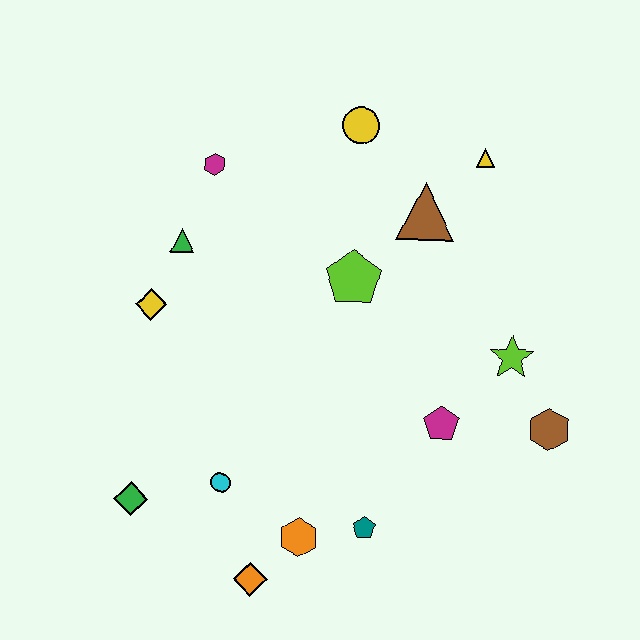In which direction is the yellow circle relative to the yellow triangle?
The yellow circle is to the left of the yellow triangle.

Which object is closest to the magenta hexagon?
The green triangle is closest to the magenta hexagon.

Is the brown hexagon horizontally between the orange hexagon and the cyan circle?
No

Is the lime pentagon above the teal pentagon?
Yes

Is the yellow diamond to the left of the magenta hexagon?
Yes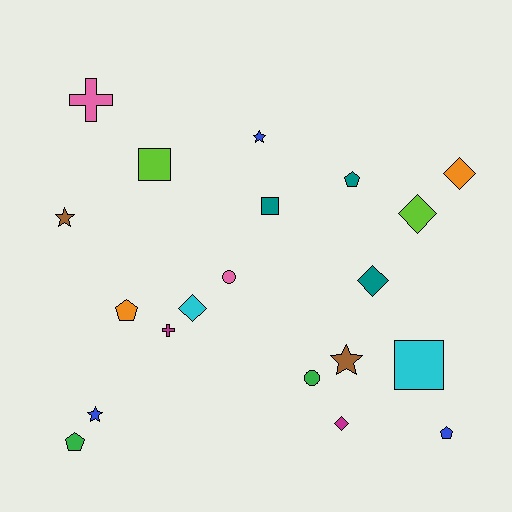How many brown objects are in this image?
There are 2 brown objects.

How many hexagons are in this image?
There are no hexagons.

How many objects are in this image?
There are 20 objects.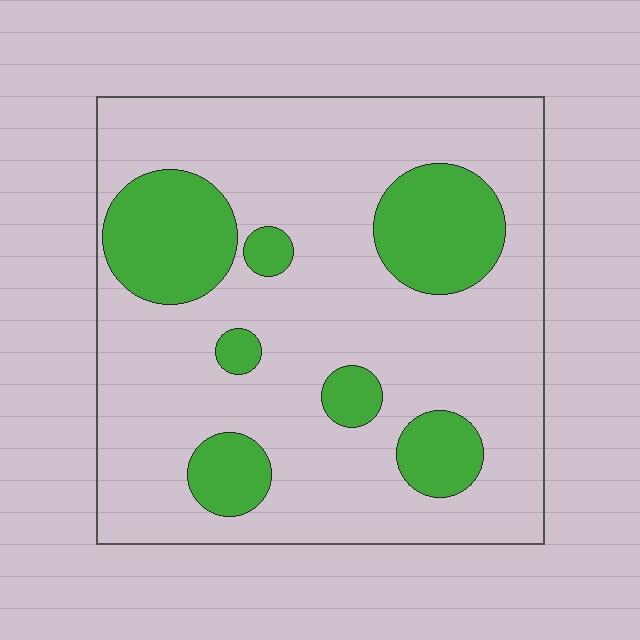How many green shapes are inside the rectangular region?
7.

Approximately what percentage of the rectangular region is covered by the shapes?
Approximately 25%.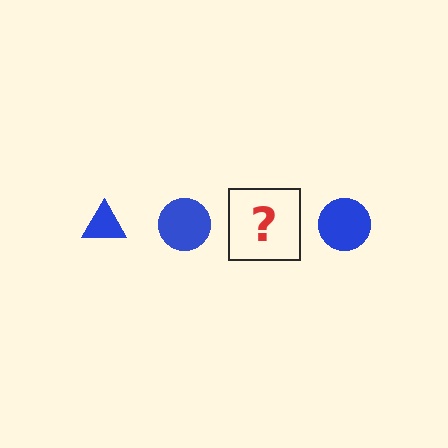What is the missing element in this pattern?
The missing element is a blue triangle.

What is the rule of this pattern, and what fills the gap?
The rule is that the pattern cycles through triangle, circle shapes in blue. The gap should be filled with a blue triangle.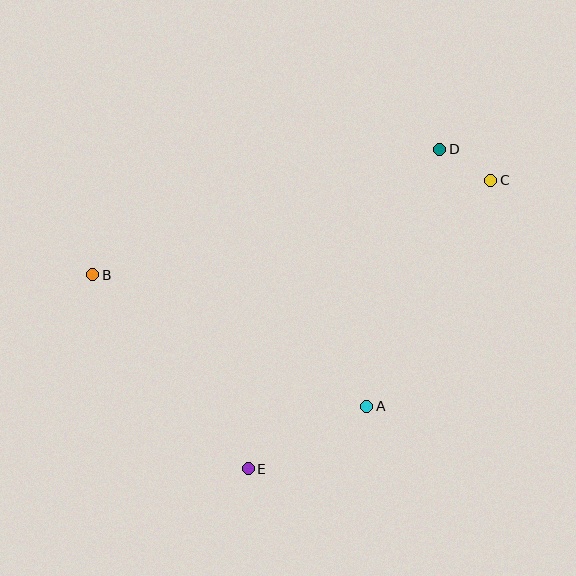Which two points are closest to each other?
Points C and D are closest to each other.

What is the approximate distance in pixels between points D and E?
The distance between D and E is approximately 373 pixels.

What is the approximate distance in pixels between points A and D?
The distance between A and D is approximately 267 pixels.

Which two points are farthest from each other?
Points B and C are farthest from each other.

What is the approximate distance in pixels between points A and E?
The distance between A and E is approximately 134 pixels.